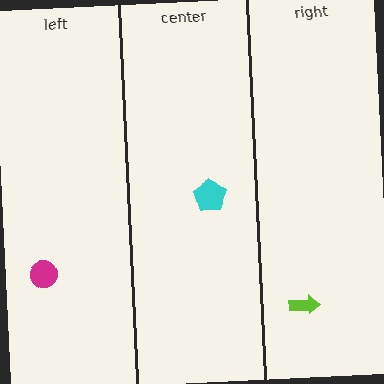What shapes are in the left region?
The magenta circle.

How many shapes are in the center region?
1.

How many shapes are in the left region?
1.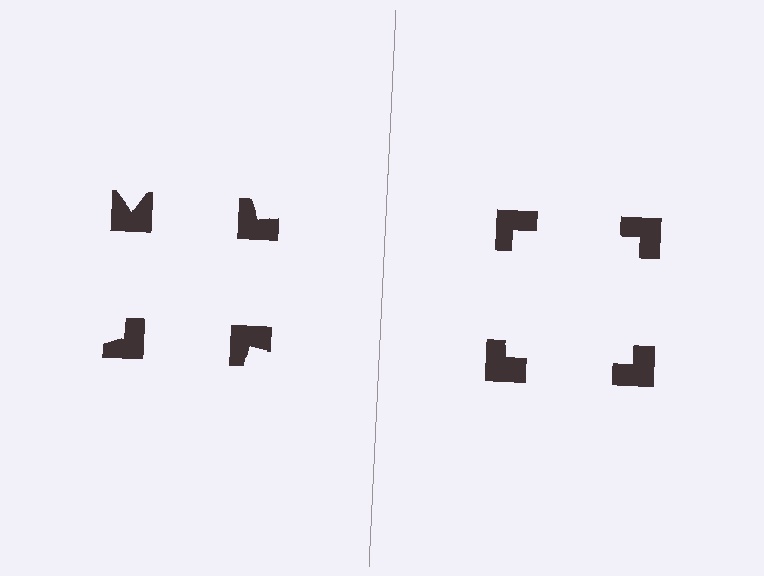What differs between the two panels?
The notched squares are positioned identically on both sides; only the wedge orientations differ. On the right they align to a square; on the left they are misaligned.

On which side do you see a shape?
An illusory square appears on the right side. On the left side the wedge cuts are rotated, so no coherent shape forms.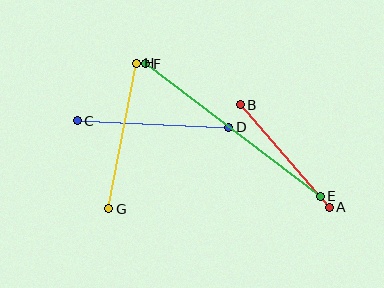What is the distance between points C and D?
The distance is approximately 152 pixels.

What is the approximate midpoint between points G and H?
The midpoint is at approximately (123, 136) pixels.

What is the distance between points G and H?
The distance is approximately 148 pixels.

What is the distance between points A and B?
The distance is approximately 136 pixels.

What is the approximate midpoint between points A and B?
The midpoint is at approximately (285, 156) pixels.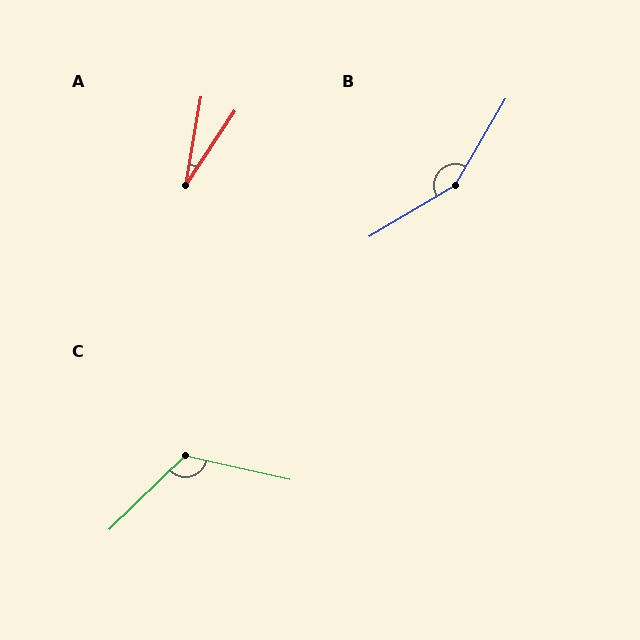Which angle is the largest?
B, at approximately 151 degrees.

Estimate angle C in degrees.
Approximately 123 degrees.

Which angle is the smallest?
A, at approximately 24 degrees.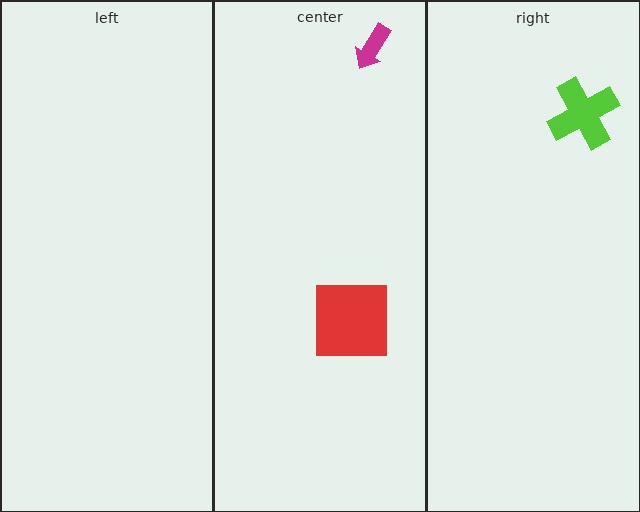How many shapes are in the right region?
1.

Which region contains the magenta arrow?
The center region.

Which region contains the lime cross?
The right region.